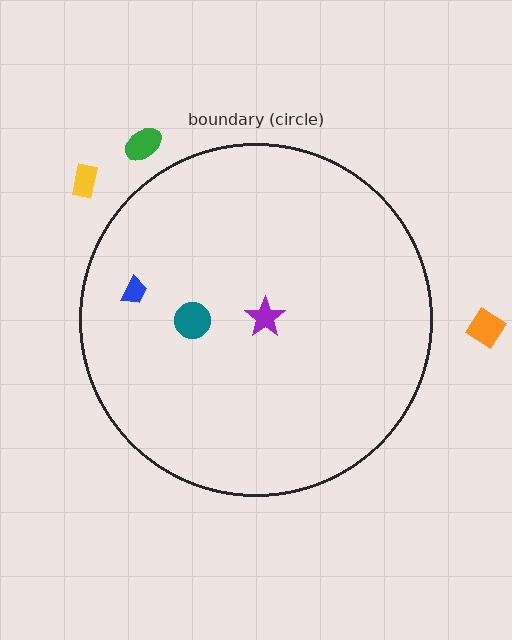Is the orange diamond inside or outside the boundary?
Outside.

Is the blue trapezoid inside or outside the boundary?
Inside.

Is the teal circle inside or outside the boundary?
Inside.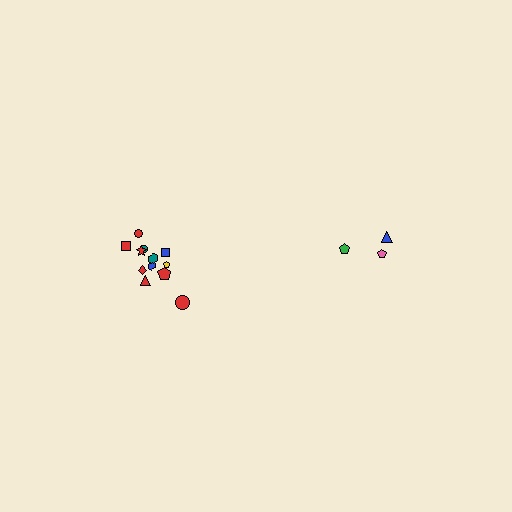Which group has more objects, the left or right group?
The left group.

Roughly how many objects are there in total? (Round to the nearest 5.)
Roughly 15 objects in total.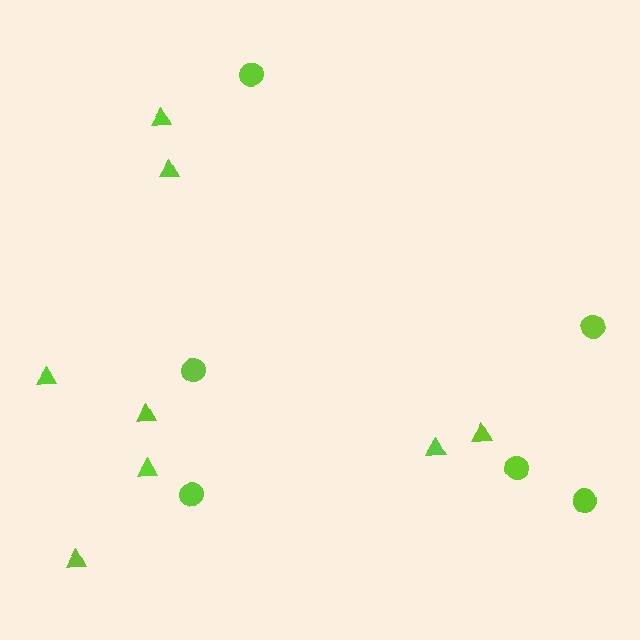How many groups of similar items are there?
There are 2 groups: one group of triangles (8) and one group of circles (6).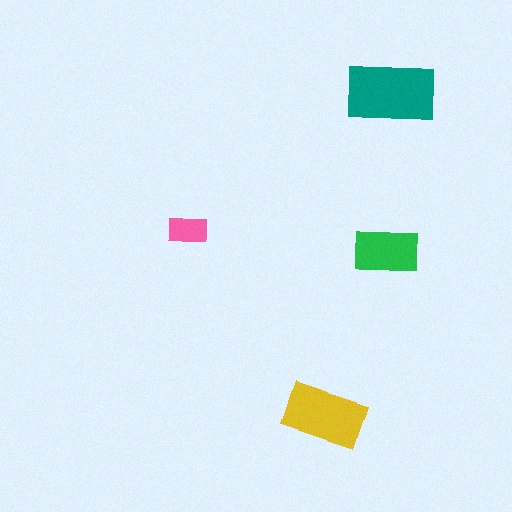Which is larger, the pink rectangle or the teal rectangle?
The teal one.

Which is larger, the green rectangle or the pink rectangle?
The green one.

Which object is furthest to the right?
The green rectangle is rightmost.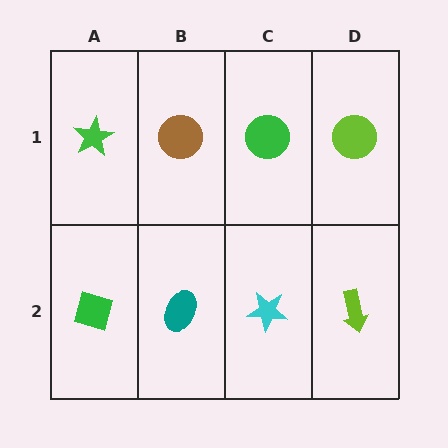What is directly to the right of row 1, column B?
A green circle.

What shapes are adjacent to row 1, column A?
A green diamond (row 2, column A), a brown circle (row 1, column B).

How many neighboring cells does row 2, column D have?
2.